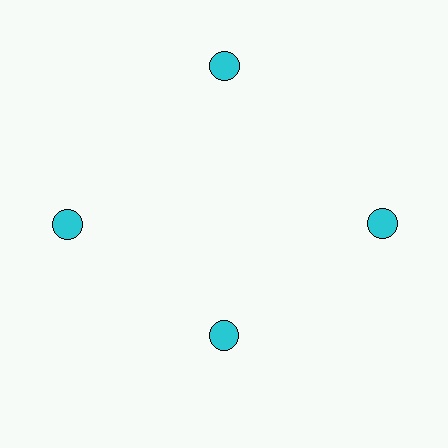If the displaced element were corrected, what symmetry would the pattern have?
It would have 4-fold rotational symmetry — the pattern would map onto itself every 90 degrees.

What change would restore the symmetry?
The symmetry would be restored by moving it outward, back onto the ring so that all 4 circles sit at equal angles and equal distance from the center.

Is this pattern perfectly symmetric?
No. The 4 cyan circles are arranged in a ring, but one element near the 6 o'clock position is pulled inward toward the center, breaking the 4-fold rotational symmetry.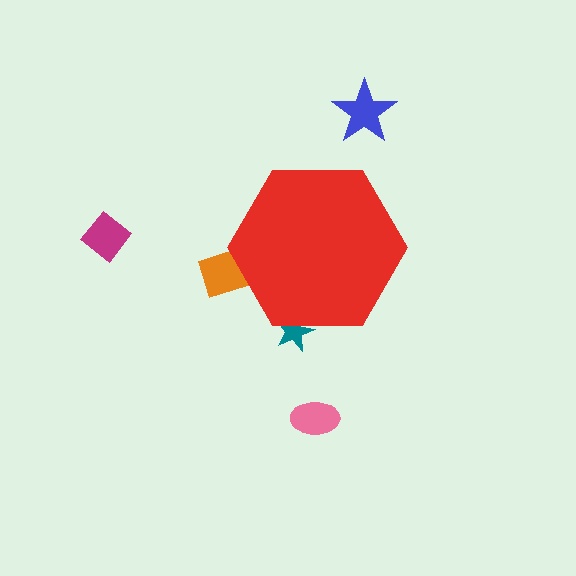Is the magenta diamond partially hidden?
No, the magenta diamond is fully visible.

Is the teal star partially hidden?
Yes, the teal star is partially hidden behind the red hexagon.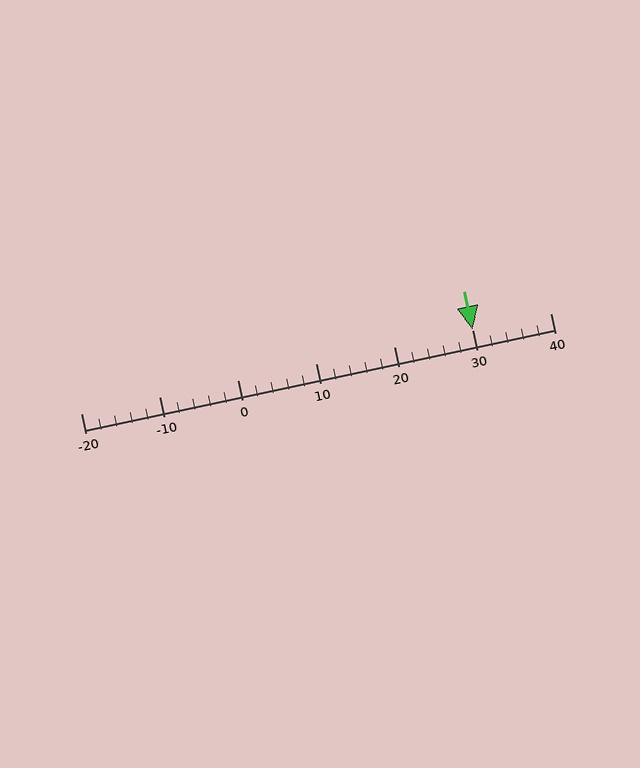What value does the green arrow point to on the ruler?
The green arrow points to approximately 30.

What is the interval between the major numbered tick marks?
The major tick marks are spaced 10 units apart.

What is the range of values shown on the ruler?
The ruler shows values from -20 to 40.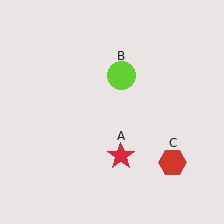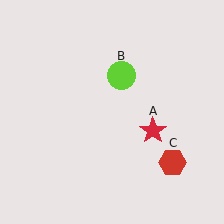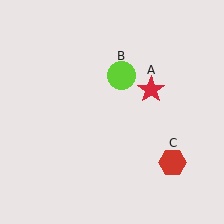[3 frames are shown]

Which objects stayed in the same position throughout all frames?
Lime circle (object B) and red hexagon (object C) remained stationary.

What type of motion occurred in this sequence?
The red star (object A) rotated counterclockwise around the center of the scene.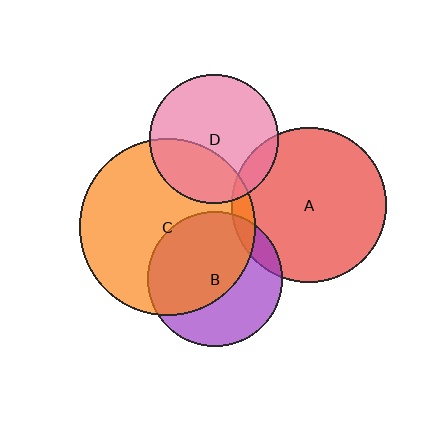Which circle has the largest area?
Circle C (orange).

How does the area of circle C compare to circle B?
Approximately 1.7 times.